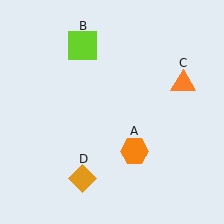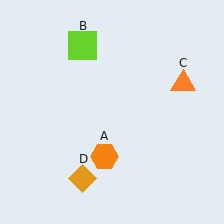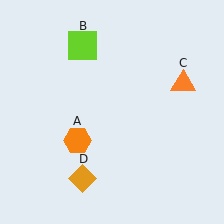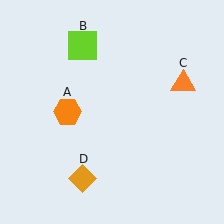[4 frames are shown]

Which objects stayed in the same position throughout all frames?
Lime square (object B) and orange triangle (object C) and orange diamond (object D) remained stationary.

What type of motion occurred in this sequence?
The orange hexagon (object A) rotated clockwise around the center of the scene.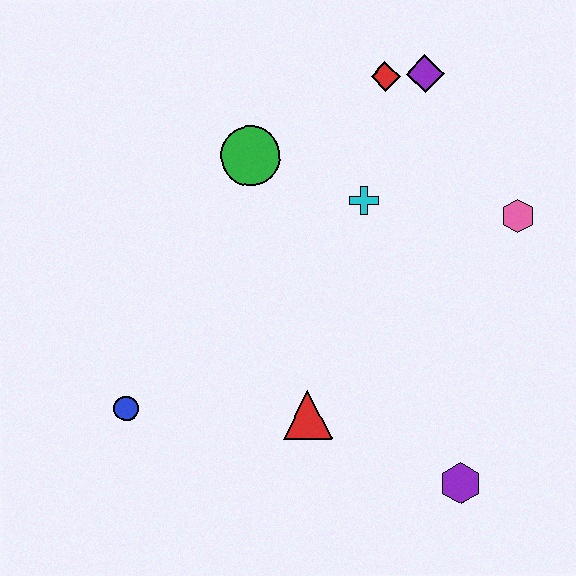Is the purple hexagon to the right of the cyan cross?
Yes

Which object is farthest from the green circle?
The purple hexagon is farthest from the green circle.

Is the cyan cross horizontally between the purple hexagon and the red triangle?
Yes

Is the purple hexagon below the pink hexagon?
Yes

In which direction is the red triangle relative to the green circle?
The red triangle is below the green circle.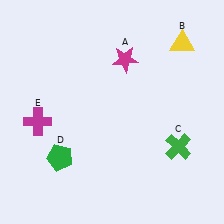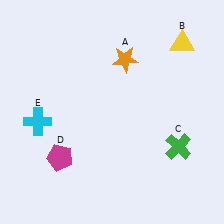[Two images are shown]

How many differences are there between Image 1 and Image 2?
There are 3 differences between the two images.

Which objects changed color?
A changed from magenta to orange. D changed from green to magenta. E changed from magenta to cyan.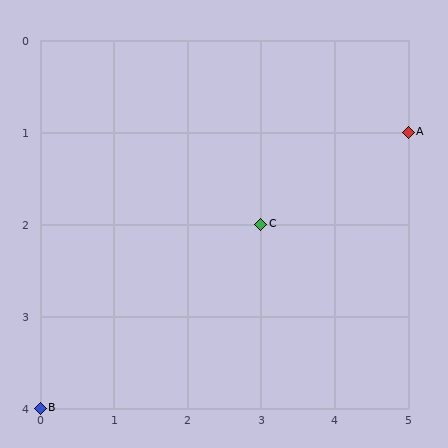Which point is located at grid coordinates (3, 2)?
Point C is at (3, 2).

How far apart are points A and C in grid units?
Points A and C are 2 columns and 1 row apart (about 2.2 grid units diagonally).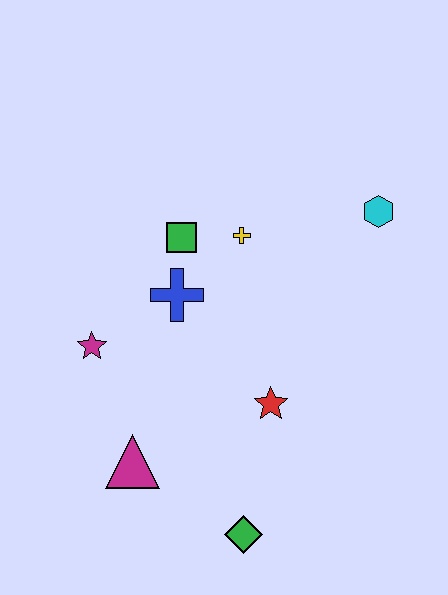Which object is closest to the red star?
The green diamond is closest to the red star.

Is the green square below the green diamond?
No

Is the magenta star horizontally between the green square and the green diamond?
No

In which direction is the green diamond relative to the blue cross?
The green diamond is below the blue cross.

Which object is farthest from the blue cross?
The green diamond is farthest from the blue cross.